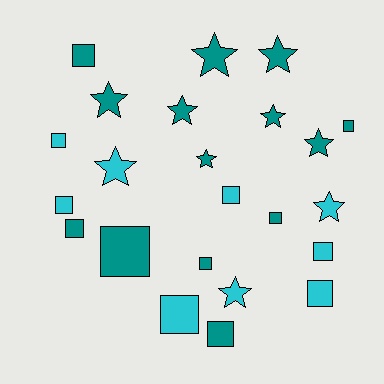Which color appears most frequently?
Teal, with 14 objects.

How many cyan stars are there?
There are 3 cyan stars.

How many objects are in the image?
There are 23 objects.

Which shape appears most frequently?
Square, with 13 objects.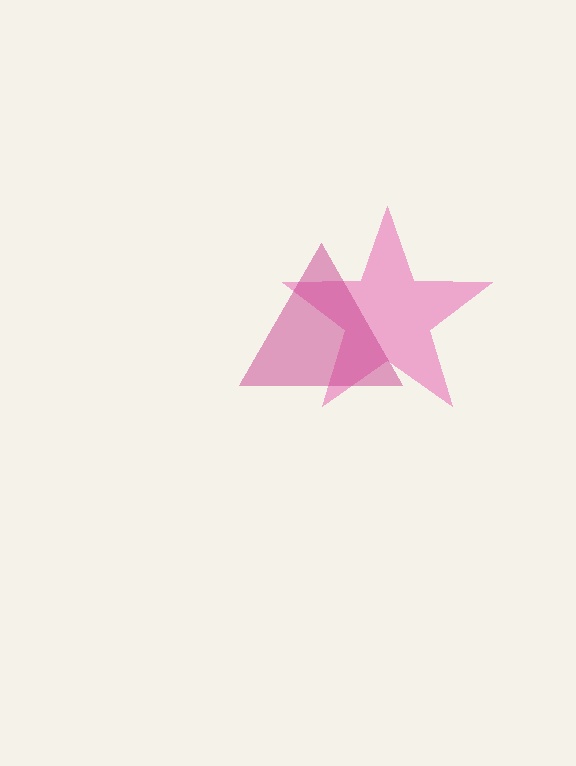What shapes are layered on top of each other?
The layered shapes are: a pink star, a magenta triangle.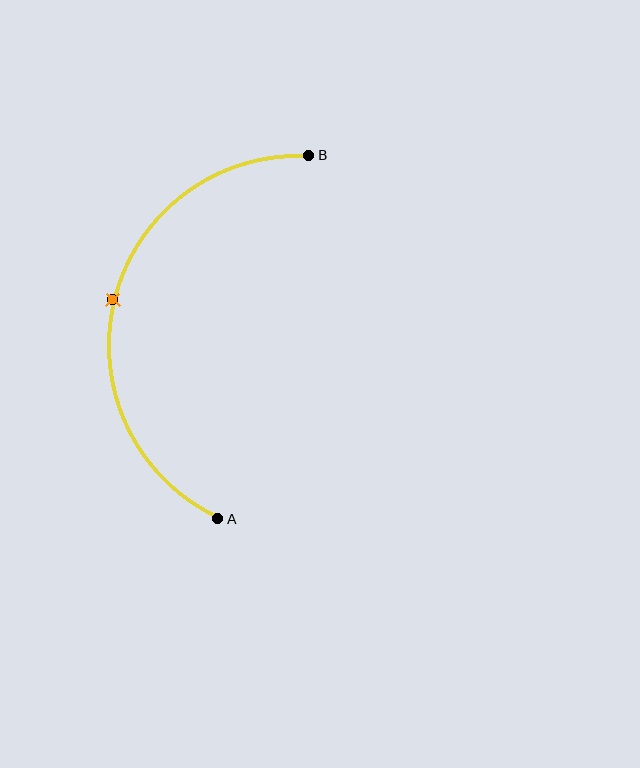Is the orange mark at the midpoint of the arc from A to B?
Yes. The orange mark lies on the arc at equal arc-length from both A and B — it is the arc midpoint.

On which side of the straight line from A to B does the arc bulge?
The arc bulges to the left of the straight line connecting A and B.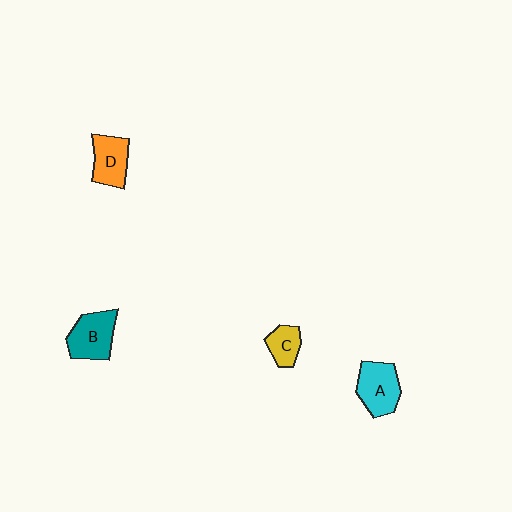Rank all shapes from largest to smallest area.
From largest to smallest: A (cyan), B (teal), D (orange), C (yellow).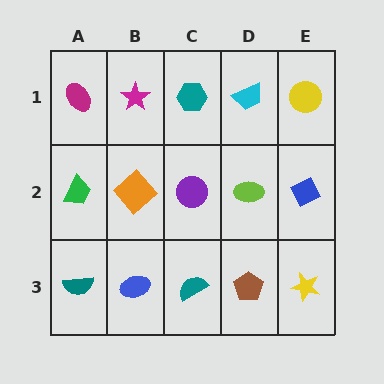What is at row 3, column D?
A brown pentagon.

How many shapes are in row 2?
5 shapes.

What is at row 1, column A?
A magenta ellipse.